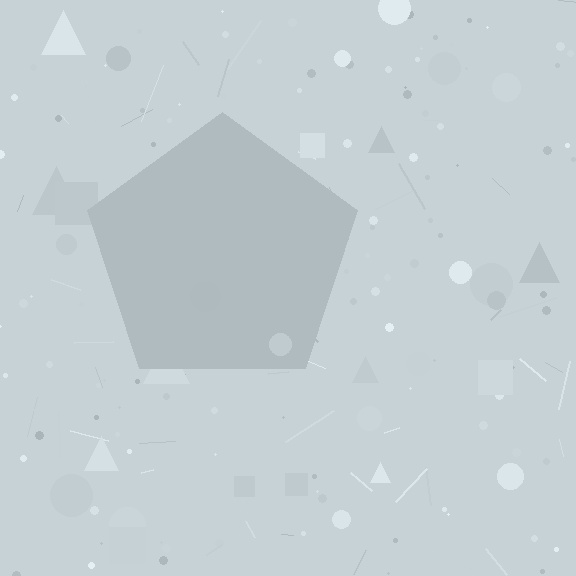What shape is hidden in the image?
A pentagon is hidden in the image.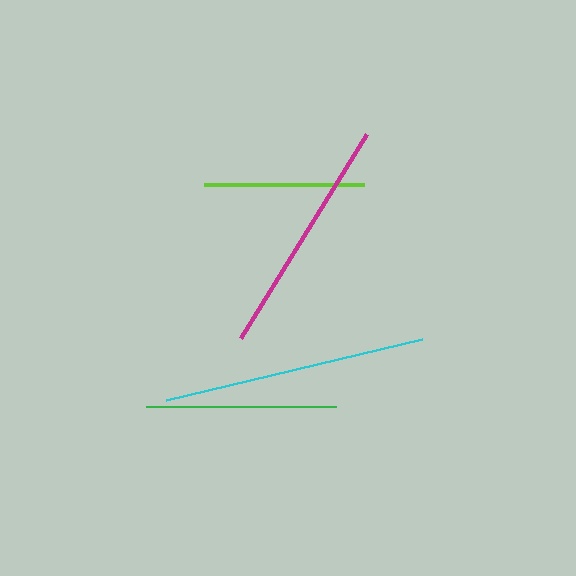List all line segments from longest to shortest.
From longest to shortest: cyan, magenta, green, lime.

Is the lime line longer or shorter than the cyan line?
The cyan line is longer than the lime line.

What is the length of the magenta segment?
The magenta segment is approximately 240 pixels long.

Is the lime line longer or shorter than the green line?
The green line is longer than the lime line.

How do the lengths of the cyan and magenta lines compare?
The cyan and magenta lines are approximately the same length.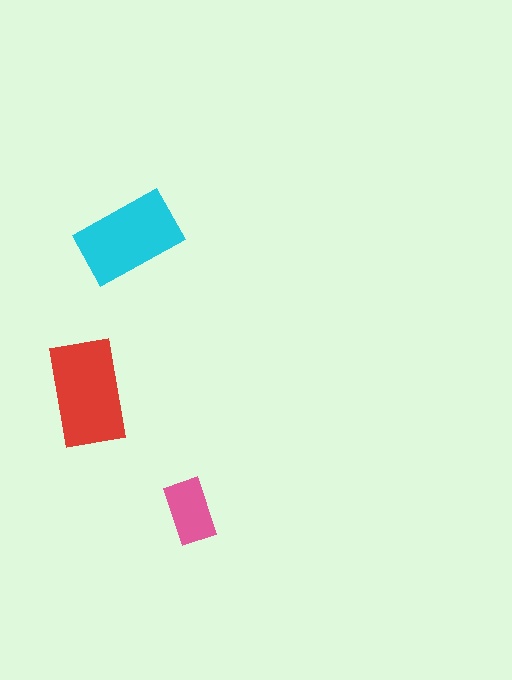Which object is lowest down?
The pink rectangle is bottommost.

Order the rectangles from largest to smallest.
the red one, the cyan one, the pink one.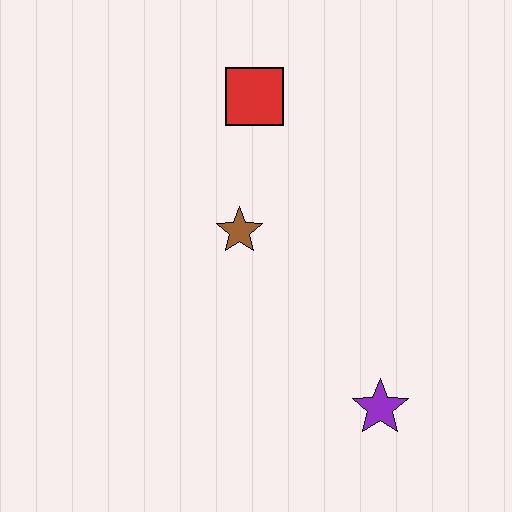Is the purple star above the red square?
No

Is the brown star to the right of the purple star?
No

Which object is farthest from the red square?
The purple star is farthest from the red square.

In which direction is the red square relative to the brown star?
The red square is above the brown star.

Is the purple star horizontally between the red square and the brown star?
No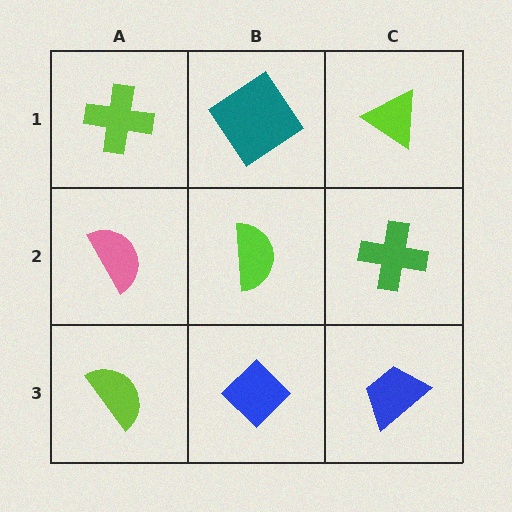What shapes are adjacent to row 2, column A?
A lime cross (row 1, column A), a lime semicircle (row 3, column A), a lime semicircle (row 2, column B).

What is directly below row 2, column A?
A lime semicircle.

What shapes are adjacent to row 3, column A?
A pink semicircle (row 2, column A), a blue diamond (row 3, column B).